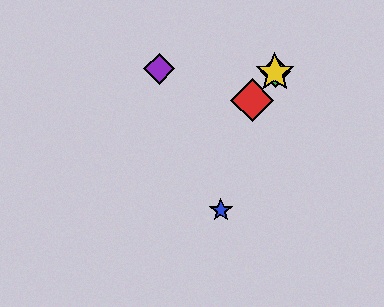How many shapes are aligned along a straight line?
3 shapes (the red diamond, the green diamond, the yellow star) are aligned along a straight line.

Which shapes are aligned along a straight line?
The red diamond, the green diamond, the yellow star are aligned along a straight line.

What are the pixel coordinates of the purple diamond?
The purple diamond is at (159, 69).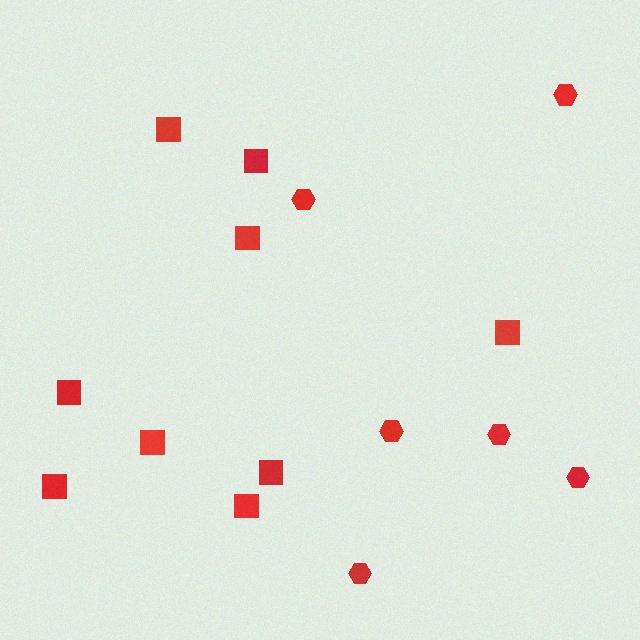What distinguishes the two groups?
There are 2 groups: one group of hexagons (6) and one group of squares (9).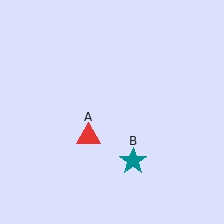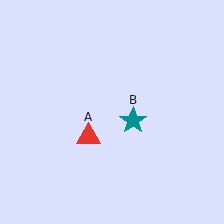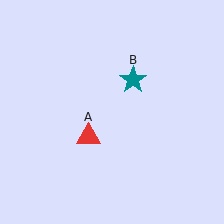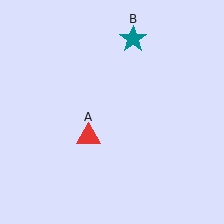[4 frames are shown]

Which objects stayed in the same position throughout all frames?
Red triangle (object A) remained stationary.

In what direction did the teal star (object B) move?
The teal star (object B) moved up.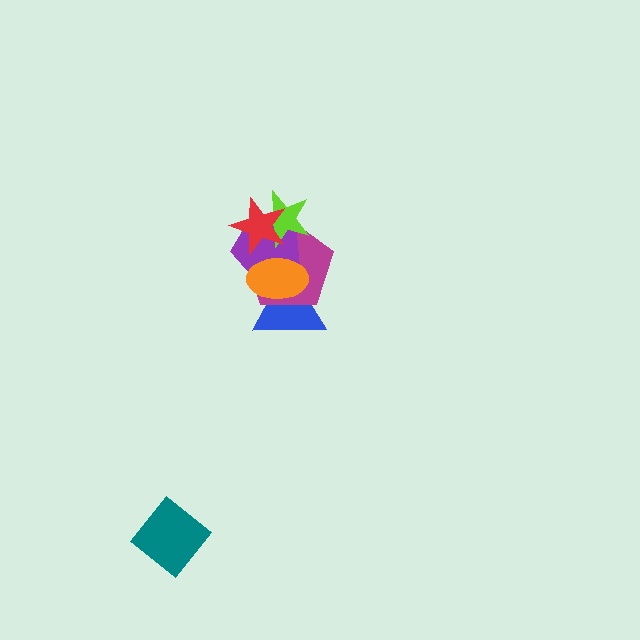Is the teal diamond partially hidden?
No, no other shape covers it.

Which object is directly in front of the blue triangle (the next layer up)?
The magenta pentagon is directly in front of the blue triangle.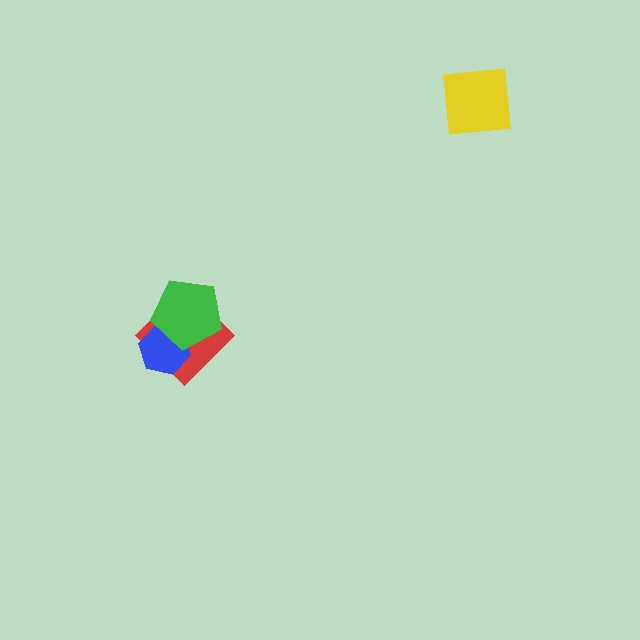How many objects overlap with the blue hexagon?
2 objects overlap with the blue hexagon.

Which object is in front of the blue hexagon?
The green pentagon is in front of the blue hexagon.